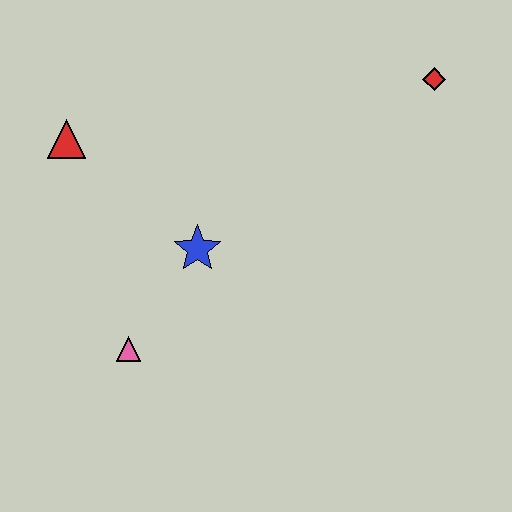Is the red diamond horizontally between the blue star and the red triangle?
No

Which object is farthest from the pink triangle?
The red diamond is farthest from the pink triangle.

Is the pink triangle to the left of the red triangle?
No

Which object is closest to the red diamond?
The blue star is closest to the red diamond.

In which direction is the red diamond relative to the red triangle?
The red diamond is to the right of the red triangle.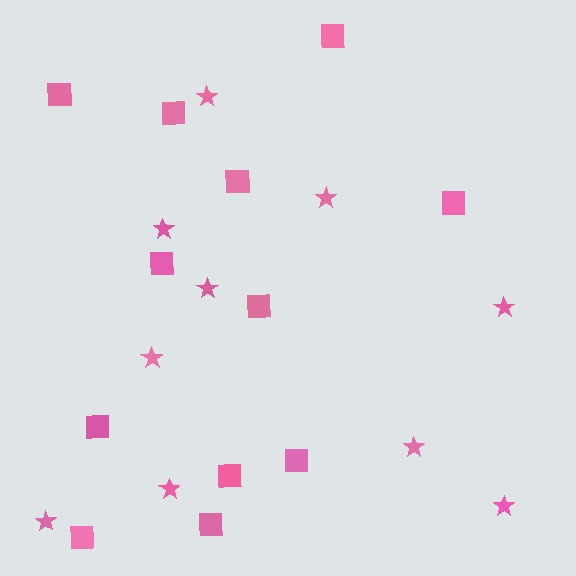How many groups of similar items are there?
There are 2 groups: one group of stars (10) and one group of squares (12).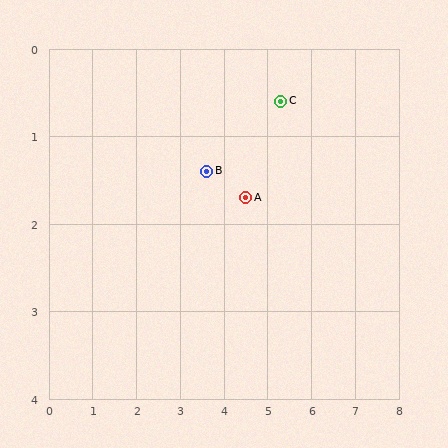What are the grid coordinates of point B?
Point B is at approximately (3.6, 1.4).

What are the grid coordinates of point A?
Point A is at approximately (4.5, 1.7).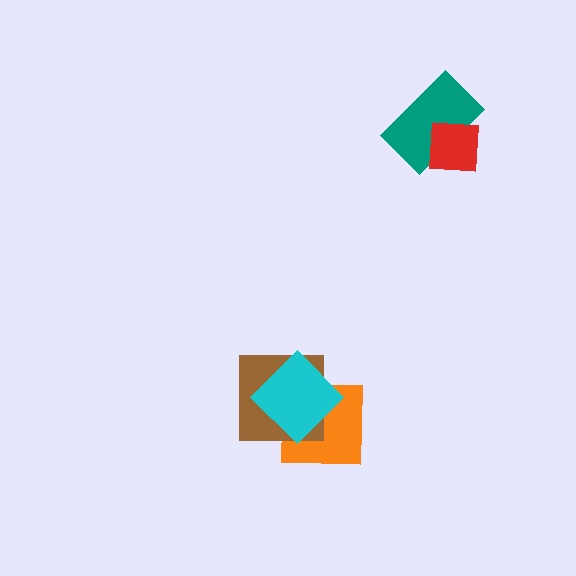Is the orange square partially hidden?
Yes, it is partially covered by another shape.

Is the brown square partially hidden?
Yes, it is partially covered by another shape.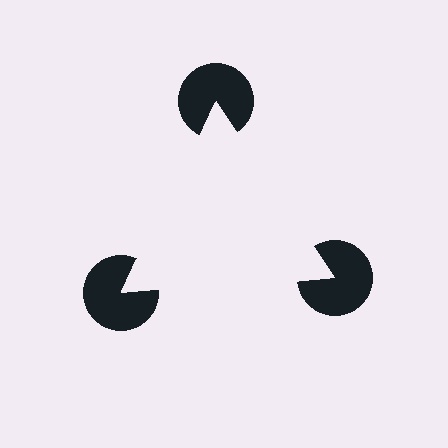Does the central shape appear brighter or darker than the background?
It typically appears slightly brighter than the background, even though no actual brightness change is drawn.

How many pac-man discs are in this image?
There are 3 — one at each vertex of the illusory triangle.